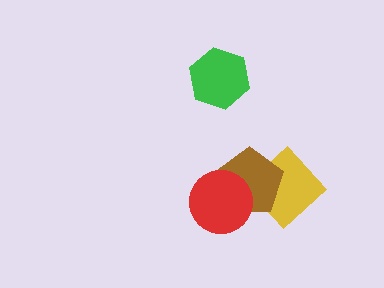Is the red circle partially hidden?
No, no other shape covers it.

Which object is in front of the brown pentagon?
The red circle is in front of the brown pentagon.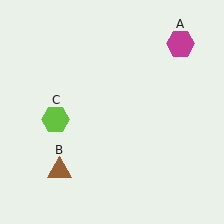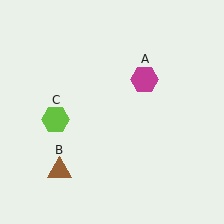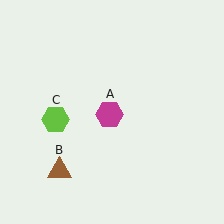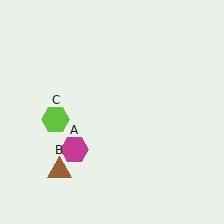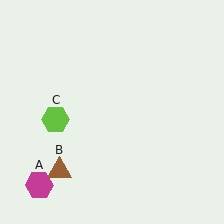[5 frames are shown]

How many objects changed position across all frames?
1 object changed position: magenta hexagon (object A).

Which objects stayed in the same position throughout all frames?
Brown triangle (object B) and lime hexagon (object C) remained stationary.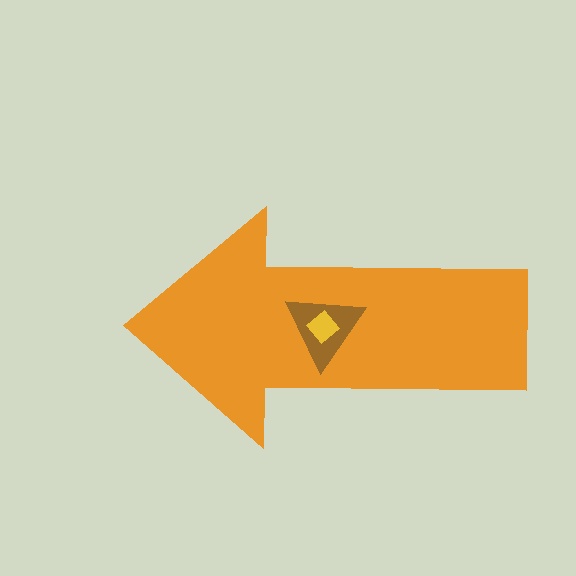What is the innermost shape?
The yellow diamond.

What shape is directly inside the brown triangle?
The yellow diamond.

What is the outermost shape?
The orange arrow.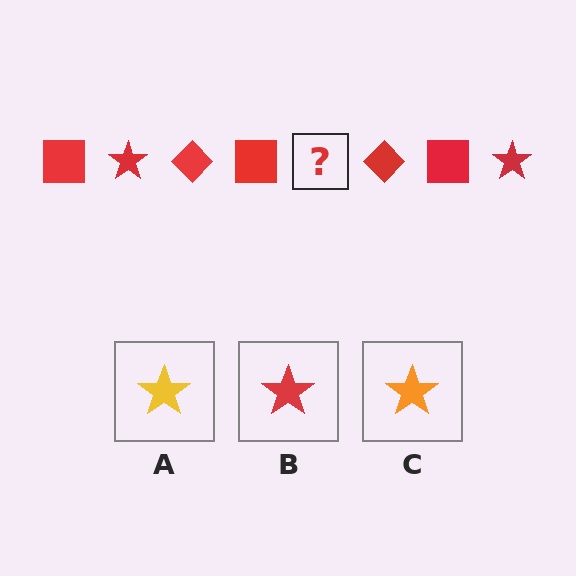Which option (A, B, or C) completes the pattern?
B.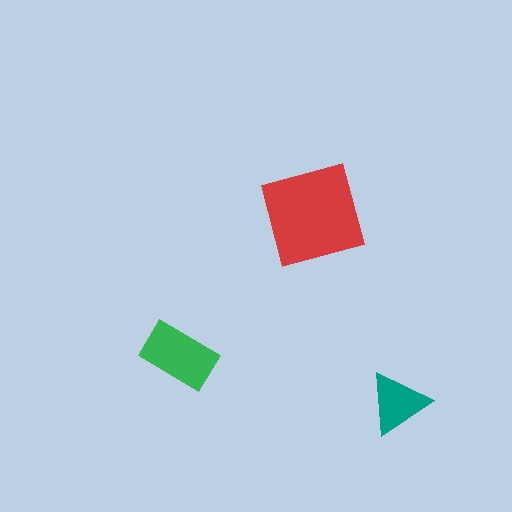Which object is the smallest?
The teal triangle.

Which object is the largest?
The red square.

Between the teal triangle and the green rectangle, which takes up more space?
The green rectangle.